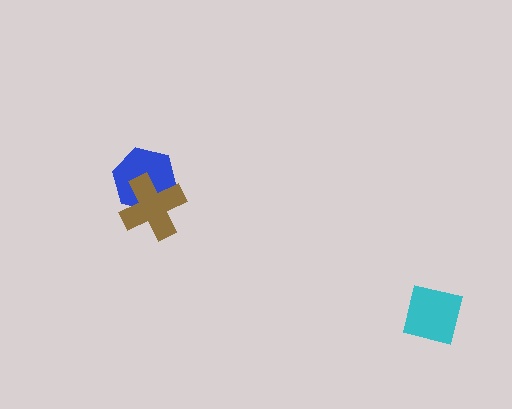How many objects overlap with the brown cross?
1 object overlaps with the brown cross.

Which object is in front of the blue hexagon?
The brown cross is in front of the blue hexagon.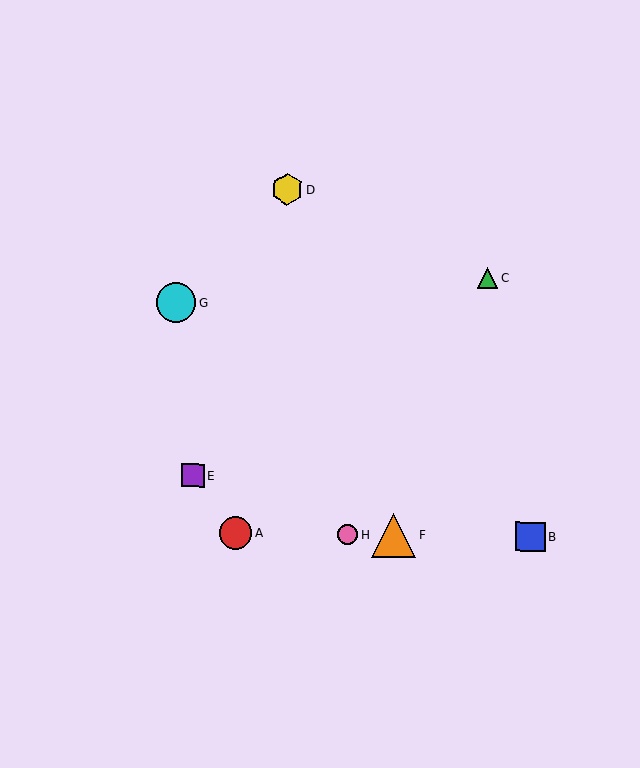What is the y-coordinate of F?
Object F is at y≈535.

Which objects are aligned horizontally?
Objects A, B, F, H are aligned horizontally.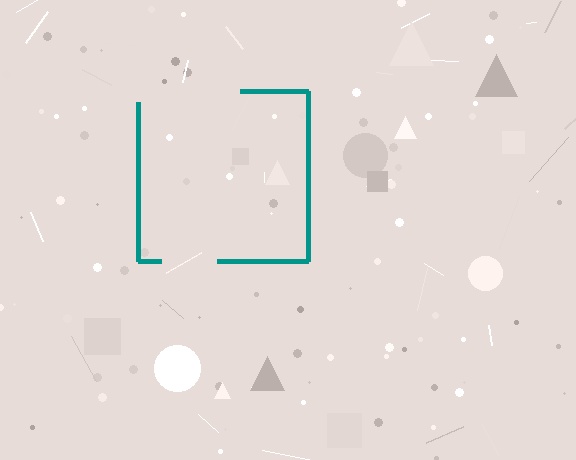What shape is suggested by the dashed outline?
The dashed outline suggests a square.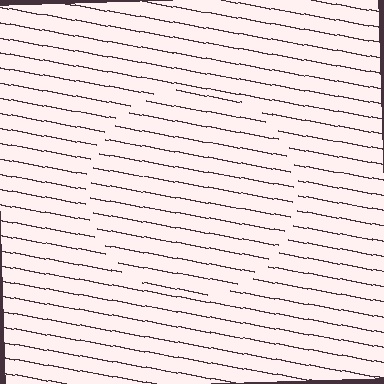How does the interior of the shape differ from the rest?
The interior of the shape contains the same grating, shifted by half a period — the contour is defined by the phase discontinuity where line-ends from the inner and outer gratings abut.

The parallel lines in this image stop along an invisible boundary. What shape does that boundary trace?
An illusory circle. The interior of the shape contains the same grating, shifted by half a period — the contour is defined by the phase discontinuity where line-ends from the inner and outer gratings abut.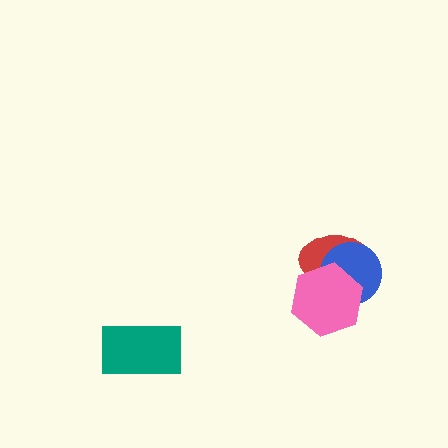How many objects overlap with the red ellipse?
2 objects overlap with the red ellipse.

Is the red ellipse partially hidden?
Yes, it is partially covered by another shape.